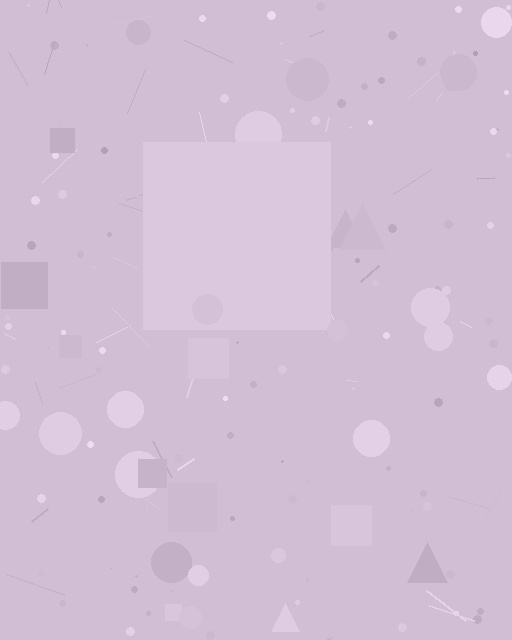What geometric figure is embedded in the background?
A square is embedded in the background.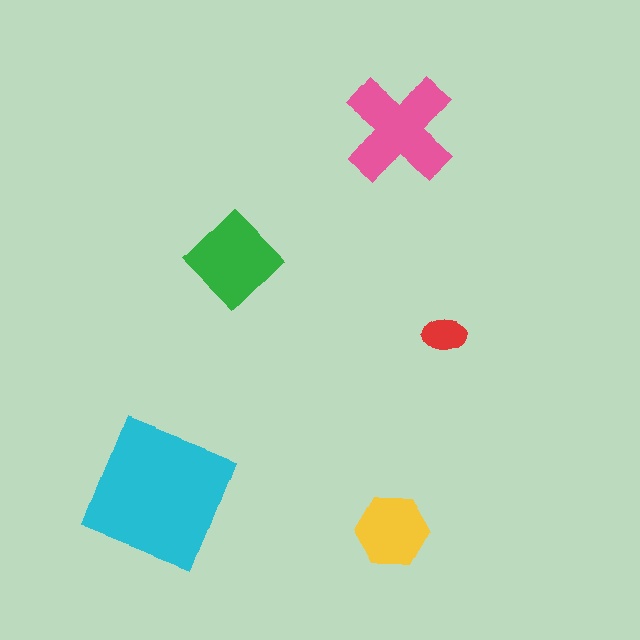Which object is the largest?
The cyan square.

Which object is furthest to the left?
The cyan square is leftmost.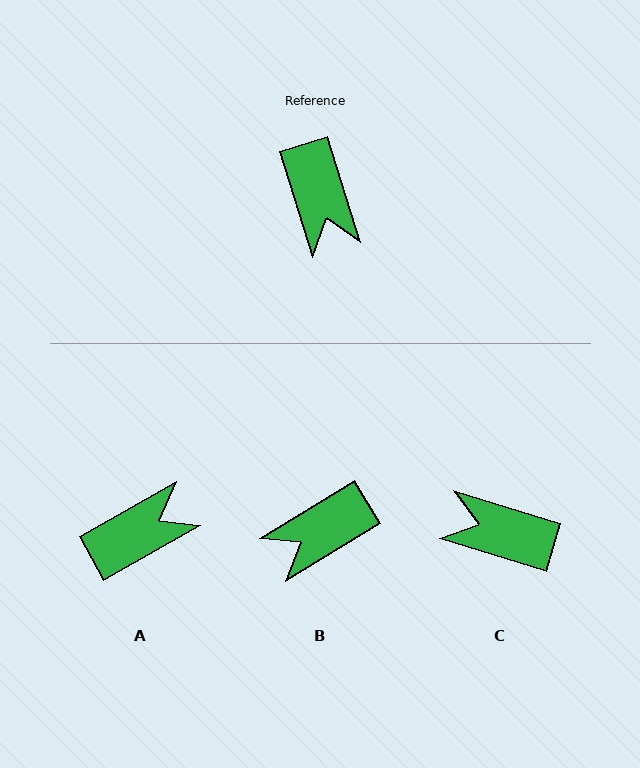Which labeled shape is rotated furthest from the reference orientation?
C, about 124 degrees away.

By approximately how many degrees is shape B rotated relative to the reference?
Approximately 76 degrees clockwise.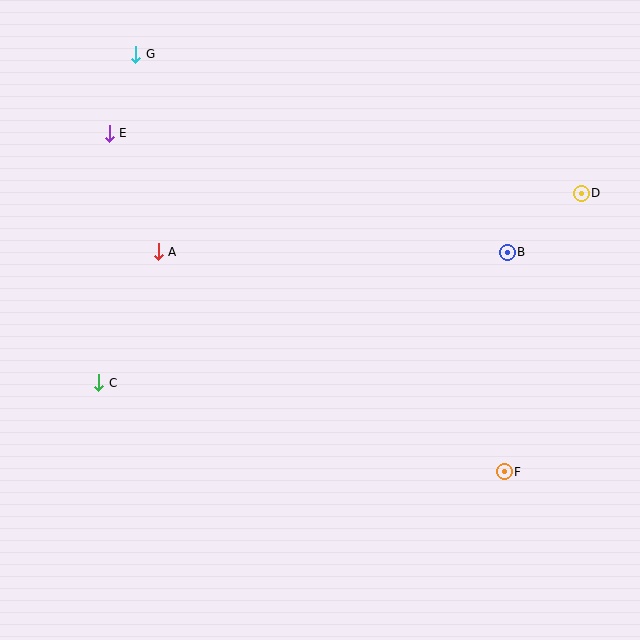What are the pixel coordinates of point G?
Point G is at (136, 54).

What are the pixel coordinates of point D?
Point D is at (581, 193).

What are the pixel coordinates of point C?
Point C is at (99, 383).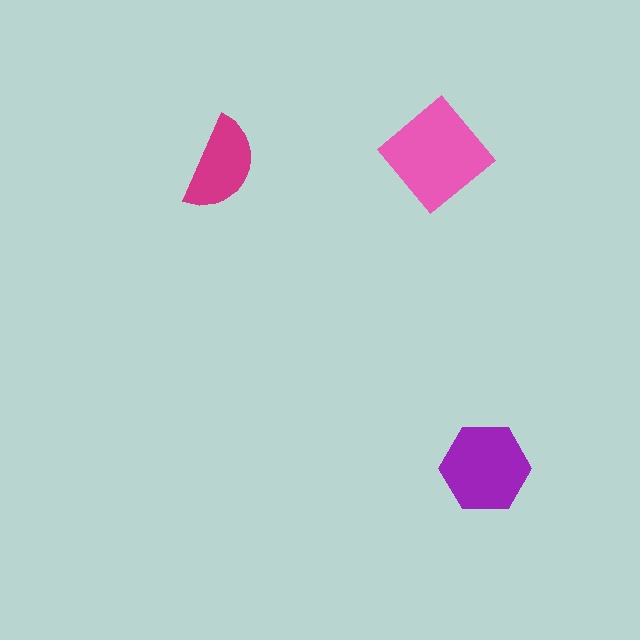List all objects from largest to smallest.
The pink diamond, the purple hexagon, the magenta semicircle.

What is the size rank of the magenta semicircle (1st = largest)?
3rd.